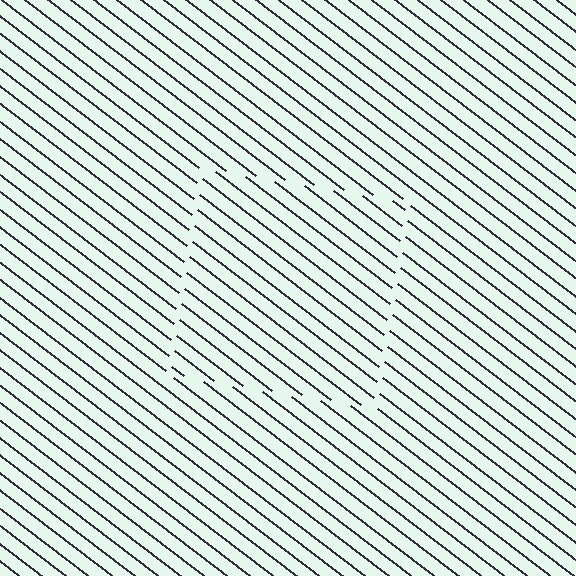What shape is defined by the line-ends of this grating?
An illusory square. The interior of the shape contains the same grating, shifted by half a period — the contour is defined by the phase discontinuity where line-ends from the inner and outer gratings abut.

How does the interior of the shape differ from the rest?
The interior of the shape contains the same grating, shifted by half a period — the contour is defined by the phase discontinuity where line-ends from the inner and outer gratings abut.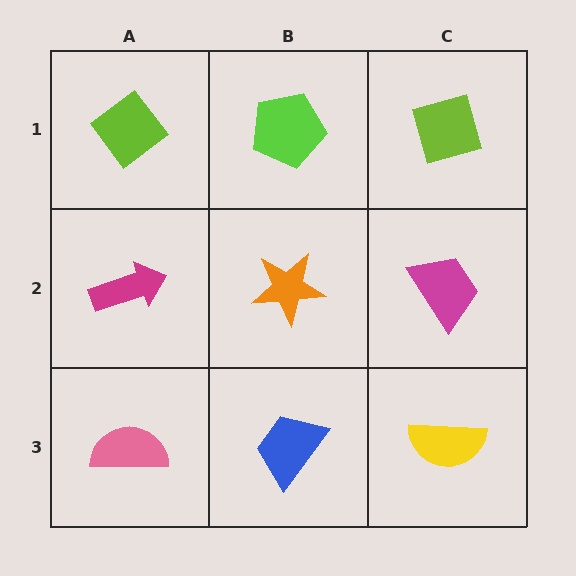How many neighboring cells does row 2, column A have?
3.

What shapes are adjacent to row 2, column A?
A lime diamond (row 1, column A), a pink semicircle (row 3, column A), an orange star (row 2, column B).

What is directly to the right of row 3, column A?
A blue trapezoid.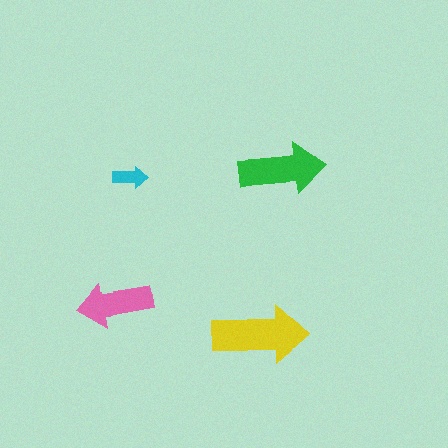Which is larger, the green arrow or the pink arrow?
The green one.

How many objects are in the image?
There are 4 objects in the image.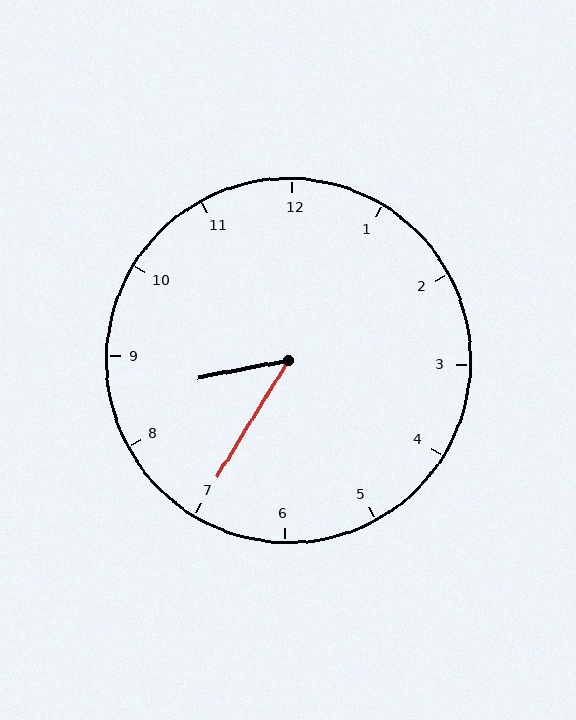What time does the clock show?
8:35.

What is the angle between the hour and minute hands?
Approximately 48 degrees.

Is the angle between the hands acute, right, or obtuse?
It is acute.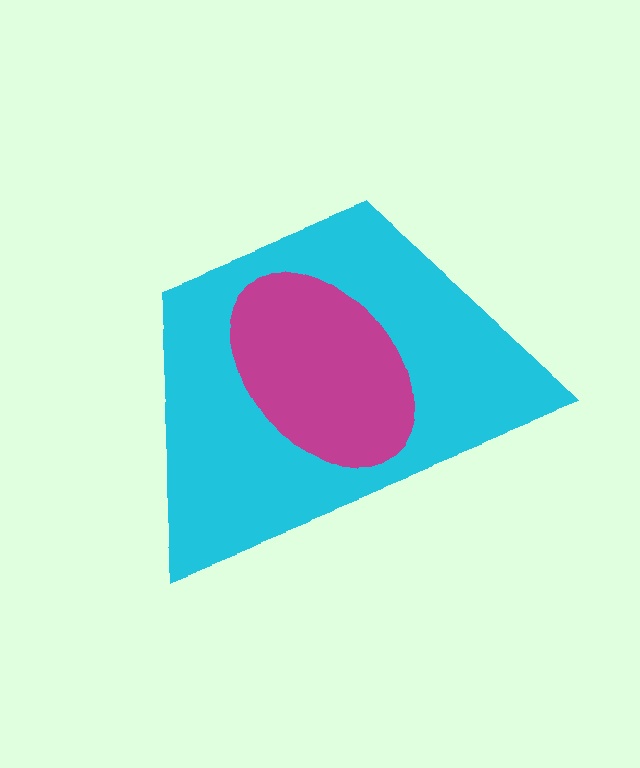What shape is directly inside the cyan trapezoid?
The magenta ellipse.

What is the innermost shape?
The magenta ellipse.